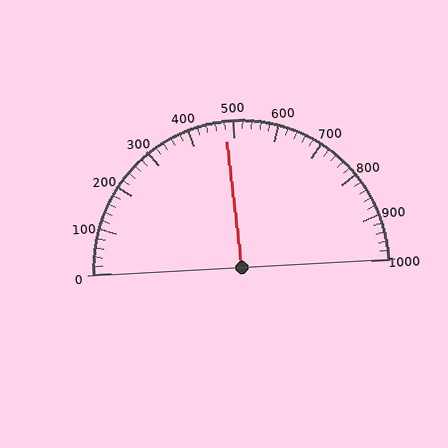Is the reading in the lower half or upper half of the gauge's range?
The reading is in the lower half of the range (0 to 1000).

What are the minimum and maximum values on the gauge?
The gauge ranges from 0 to 1000.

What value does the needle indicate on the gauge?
The needle indicates approximately 480.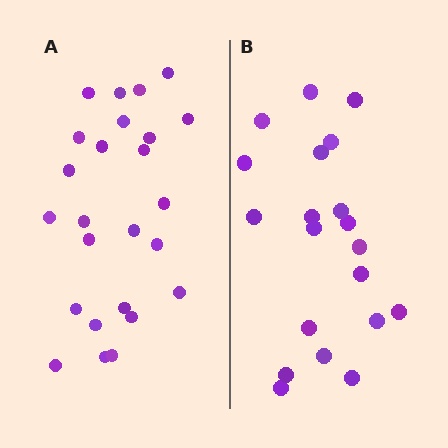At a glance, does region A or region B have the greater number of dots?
Region A (the left region) has more dots.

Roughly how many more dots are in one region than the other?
Region A has about 5 more dots than region B.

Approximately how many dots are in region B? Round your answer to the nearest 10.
About 20 dots.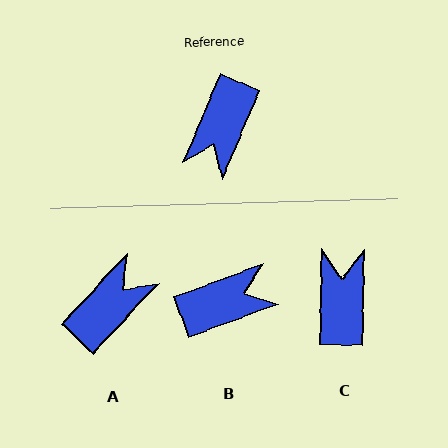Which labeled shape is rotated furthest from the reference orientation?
A, about 160 degrees away.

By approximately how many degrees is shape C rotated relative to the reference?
Approximately 158 degrees clockwise.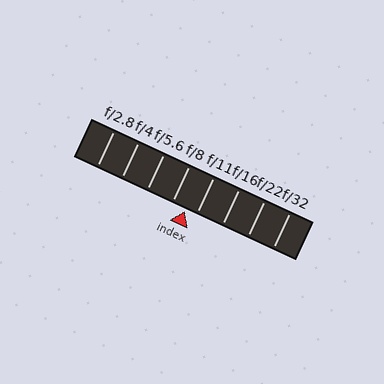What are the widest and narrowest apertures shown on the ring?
The widest aperture shown is f/2.8 and the narrowest is f/32.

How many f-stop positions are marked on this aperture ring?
There are 8 f-stop positions marked.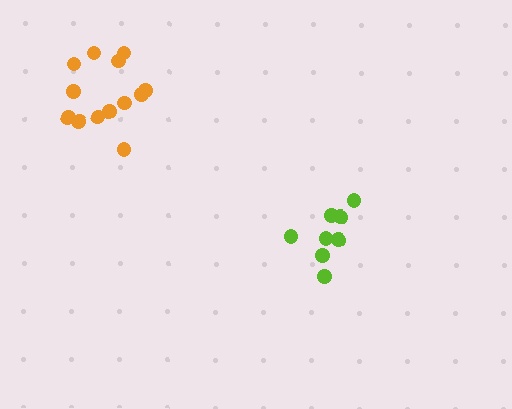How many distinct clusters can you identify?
There are 2 distinct clusters.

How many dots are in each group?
Group 1: 13 dots, Group 2: 8 dots (21 total).